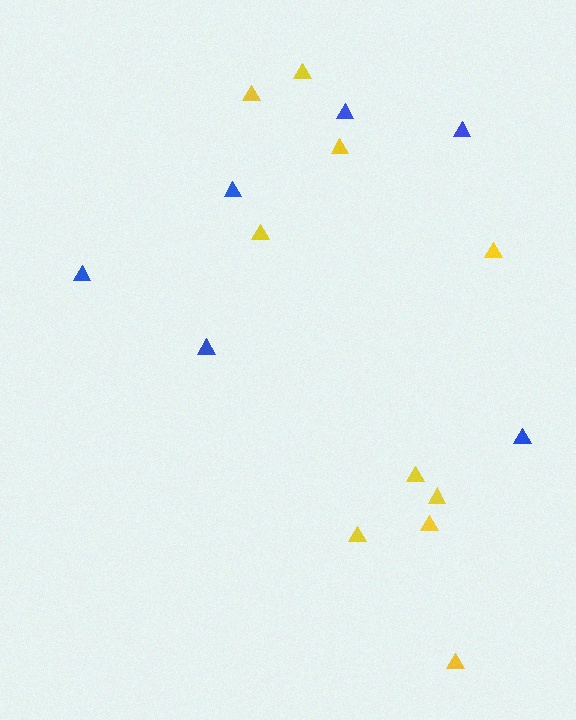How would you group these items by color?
There are 2 groups: one group of yellow triangles (10) and one group of blue triangles (6).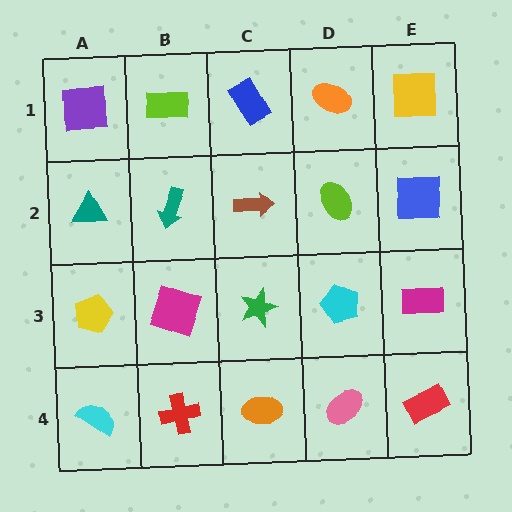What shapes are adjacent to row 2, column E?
A yellow square (row 1, column E), a magenta rectangle (row 3, column E), a lime ellipse (row 2, column D).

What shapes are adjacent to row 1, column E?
A blue square (row 2, column E), an orange ellipse (row 1, column D).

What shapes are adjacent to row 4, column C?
A green star (row 3, column C), a red cross (row 4, column B), a pink ellipse (row 4, column D).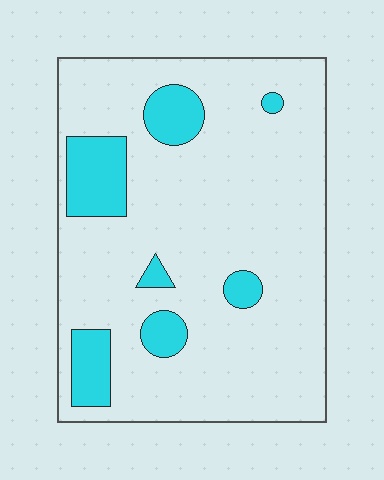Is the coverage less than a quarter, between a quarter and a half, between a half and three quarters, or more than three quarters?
Less than a quarter.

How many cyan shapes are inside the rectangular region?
7.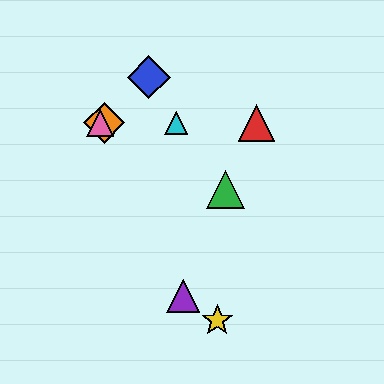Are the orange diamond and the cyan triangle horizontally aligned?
Yes, both are at y≈123.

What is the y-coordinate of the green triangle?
The green triangle is at y≈189.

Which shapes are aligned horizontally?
The red triangle, the orange diamond, the cyan triangle, the pink triangle are aligned horizontally.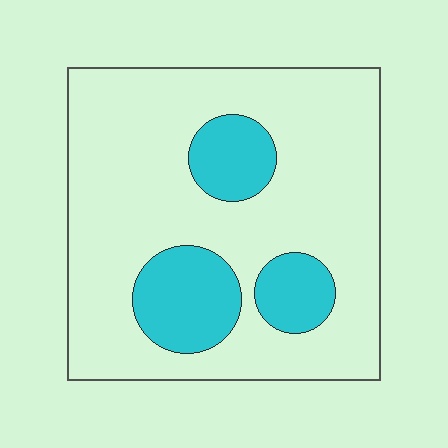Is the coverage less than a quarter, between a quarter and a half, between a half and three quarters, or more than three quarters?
Less than a quarter.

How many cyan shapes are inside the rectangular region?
3.